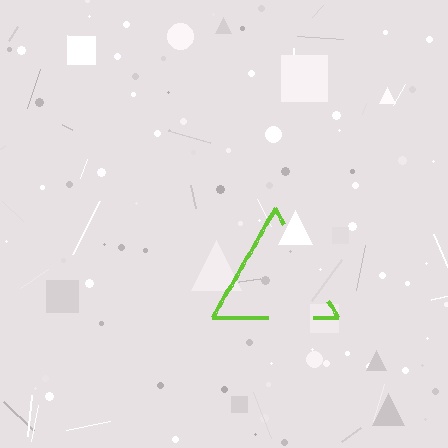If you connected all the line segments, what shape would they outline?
They would outline a triangle.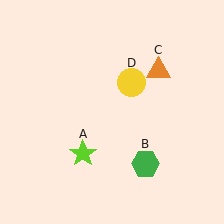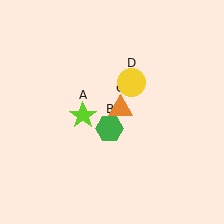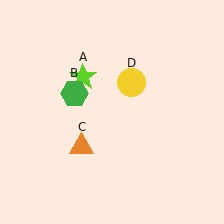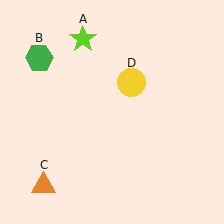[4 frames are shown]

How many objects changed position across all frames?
3 objects changed position: lime star (object A), green hexagon (object B), orange triangle (object C).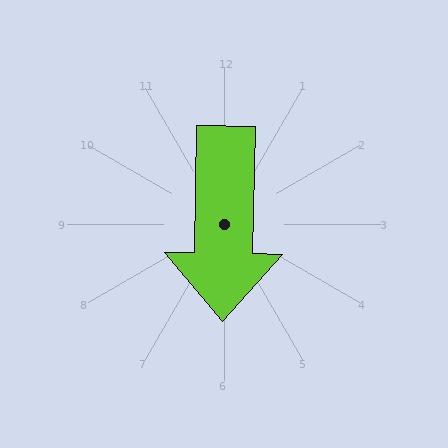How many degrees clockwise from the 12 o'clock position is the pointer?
Approximately 181 degrees.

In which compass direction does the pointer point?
South.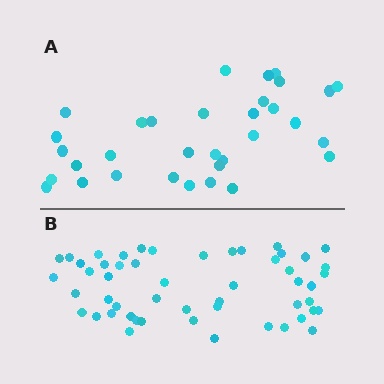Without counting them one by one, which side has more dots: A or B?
Region B (the bottom region) has more dots.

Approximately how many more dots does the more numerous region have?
Region B has approximately 20 more dots than region A.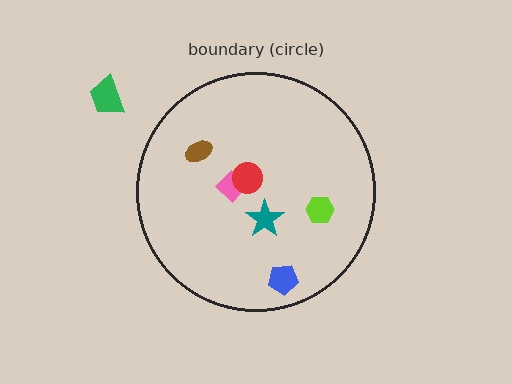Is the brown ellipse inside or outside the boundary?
Inside.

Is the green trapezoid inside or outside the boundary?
Outside.